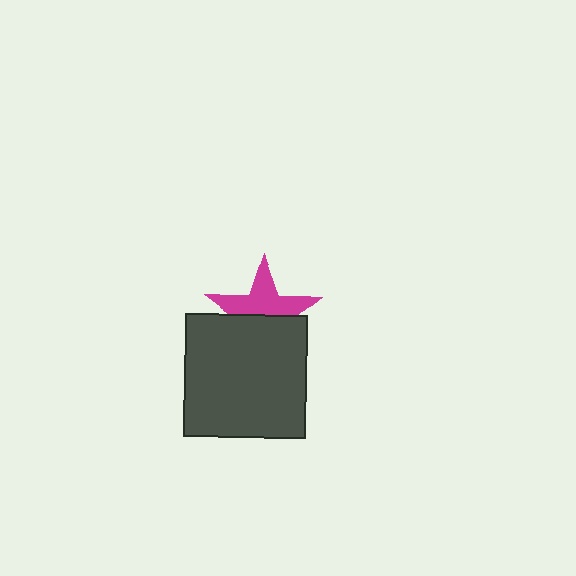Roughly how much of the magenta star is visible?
About half of it is visible (roughly 54%).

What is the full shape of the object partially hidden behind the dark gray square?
The partially hidden object is a magenta star.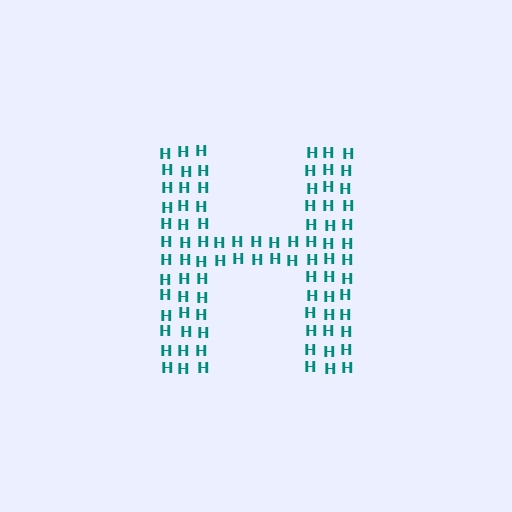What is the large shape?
The large shape is the letter H.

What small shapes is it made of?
It is made of small letter H's.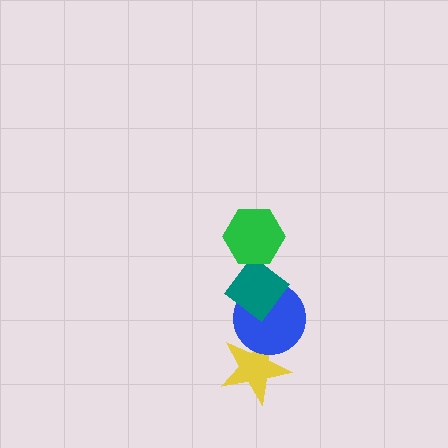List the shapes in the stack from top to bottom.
From top to bottom: the green hexagon, the teal diamond, the blue circle, the yellow star.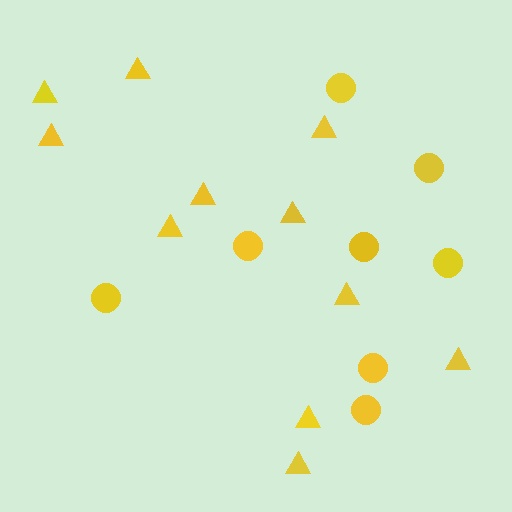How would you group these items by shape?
There are 2 groups: one group of triangles (11) and one group of circles (8).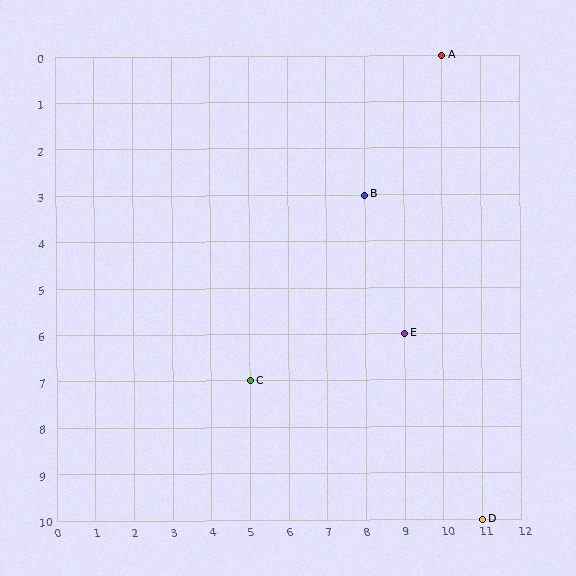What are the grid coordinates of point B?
Point B is at grid coordinates (8, 3).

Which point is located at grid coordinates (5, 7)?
Point C is at (5, 7).